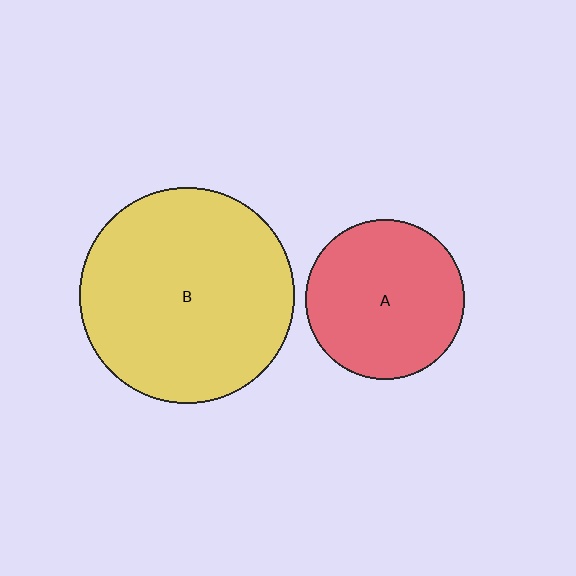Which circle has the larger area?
Circle B (yellow).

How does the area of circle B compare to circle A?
Approximately 1.8 times.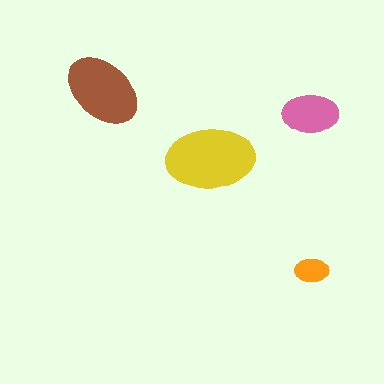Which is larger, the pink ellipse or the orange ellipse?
The pink one.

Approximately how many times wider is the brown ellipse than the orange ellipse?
About 2.5 times wider.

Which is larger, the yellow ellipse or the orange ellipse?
The yellow one.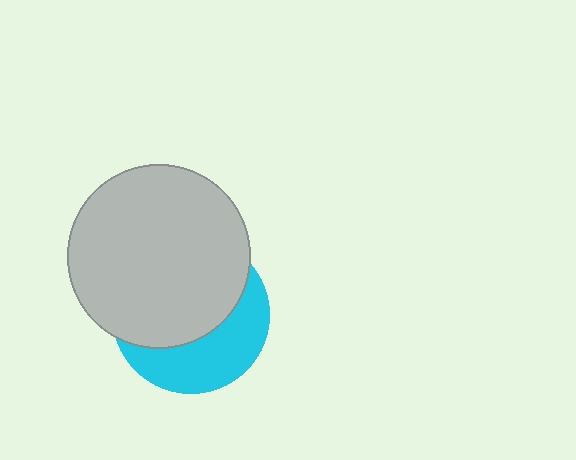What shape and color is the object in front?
The object in front is a light gray circle.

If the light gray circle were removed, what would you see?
You would see the complete cyan circle.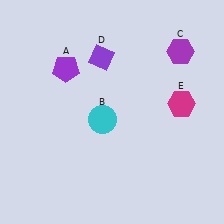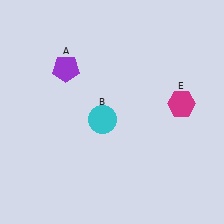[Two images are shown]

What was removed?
The purple diamond (D), the purple hexagon (C) were removed in Image 2.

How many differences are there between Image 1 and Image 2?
There are 2 differences between the two images.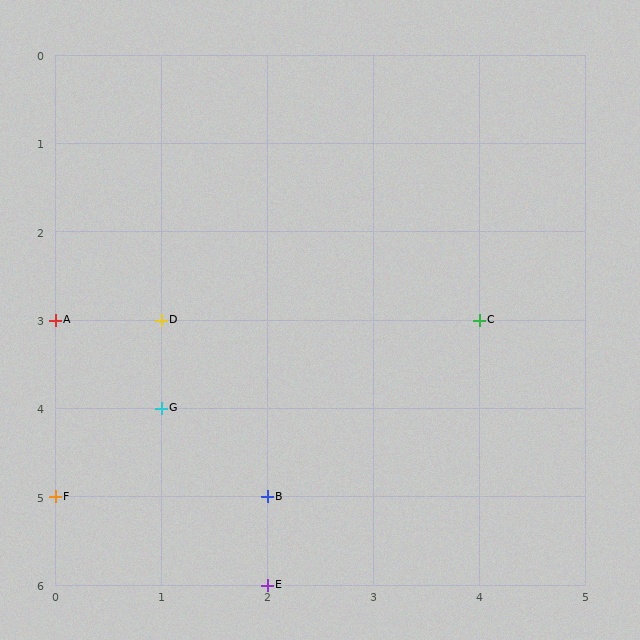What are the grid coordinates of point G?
Point G is at grid coordinates (1, 4).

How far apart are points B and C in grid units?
Points B and C are 2 columns and 2 rows apart (about 2.8 grid units diagonally).